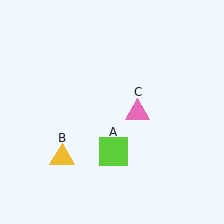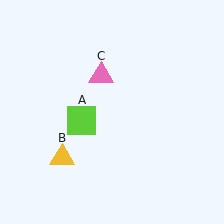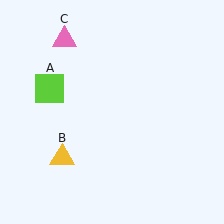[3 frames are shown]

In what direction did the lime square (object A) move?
The lime square (object A) moved up and to the left.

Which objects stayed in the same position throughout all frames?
Yellow triangle (object B) remained stationary.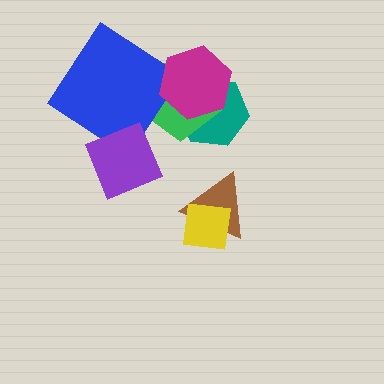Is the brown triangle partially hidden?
Yes, it is partially covered by another shape.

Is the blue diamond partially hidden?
Yes, it is partially covered by another shape.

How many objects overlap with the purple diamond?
1 object overlaps with the purple diamond.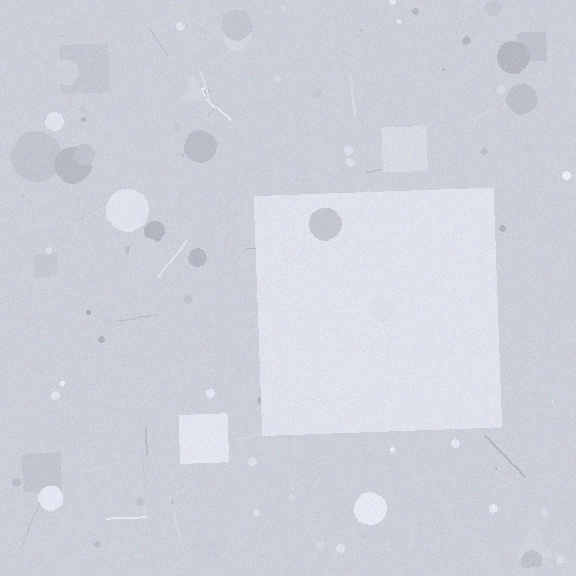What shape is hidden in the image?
A square is hidden in the image.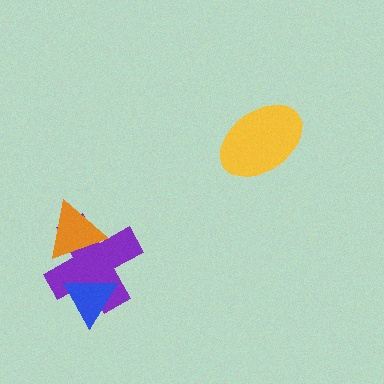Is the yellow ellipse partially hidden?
No, no other shape covers it.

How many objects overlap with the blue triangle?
1 object overlaps with the blue triangle.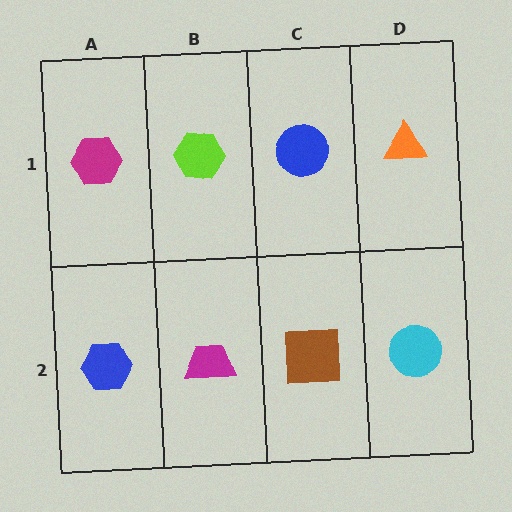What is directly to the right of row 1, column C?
An orange triangle.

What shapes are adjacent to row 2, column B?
A lime hexagon (row 1, column B), a blue hexagon (row 2, column A), a brown square (row 2, column C).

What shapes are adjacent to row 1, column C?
A brown square (row 2, column C), a lime hexagon (row 1, column B), an orange triangle (row 1, column D).